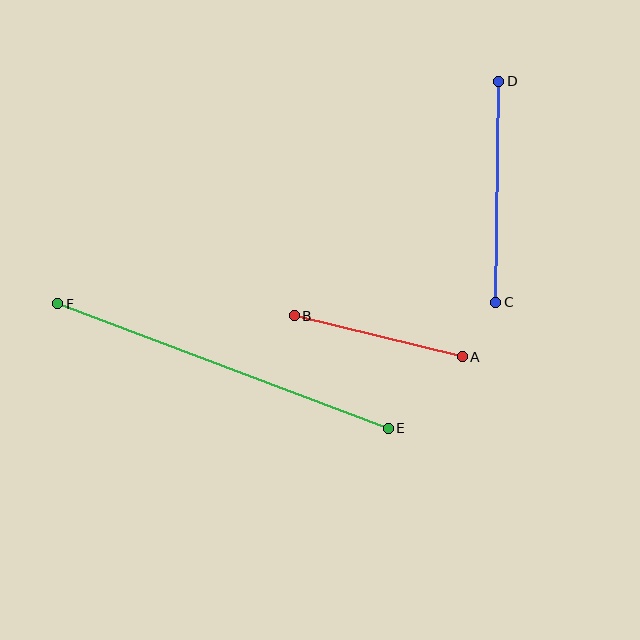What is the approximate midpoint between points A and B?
The midpoint is at approximately (378, 336) pixels.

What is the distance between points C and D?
The distance is approximately 221 pixels.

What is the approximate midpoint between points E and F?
The midpoint is at approximately (223, 366) pixels.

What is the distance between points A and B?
The distance is approximately 173 pixels.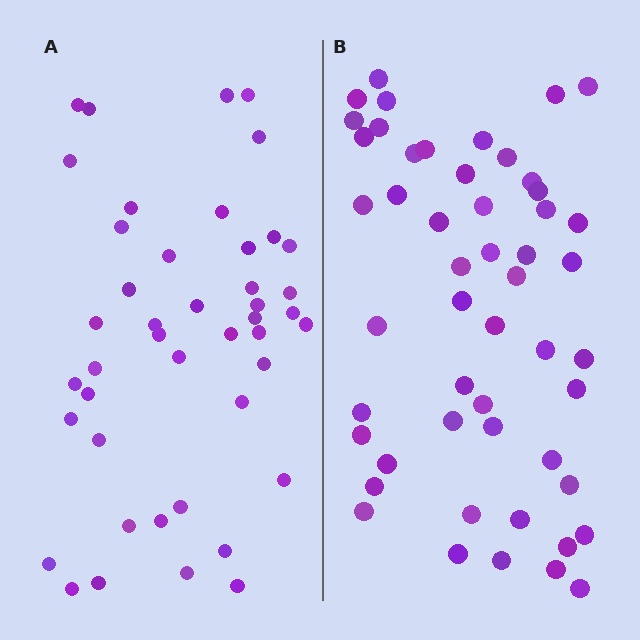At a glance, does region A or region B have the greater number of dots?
Region B (the right region) has more dots.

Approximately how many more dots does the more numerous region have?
Region B has roughly 8 or so more dots than region A.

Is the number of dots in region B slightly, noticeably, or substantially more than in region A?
Region B has only slightly more — the two regions are fairly close. The ratio is roughly 1.2 to 1.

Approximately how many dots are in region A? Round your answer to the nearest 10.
About 40 dots. (The exact count is 44, which rounds to 40.)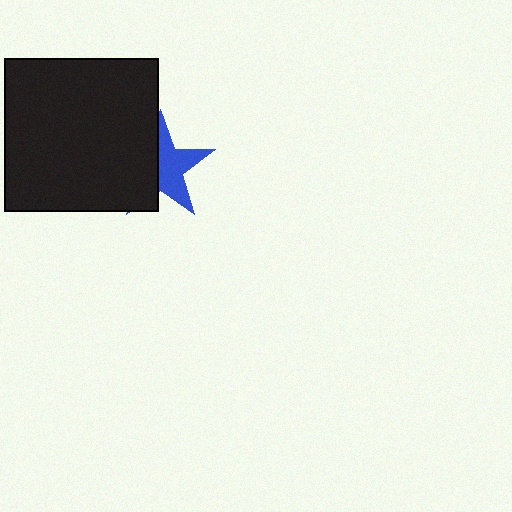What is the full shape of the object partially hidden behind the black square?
The partially hidden object is a blue star.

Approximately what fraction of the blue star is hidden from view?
Roughly 48% of the blue star is hidden behind the black square.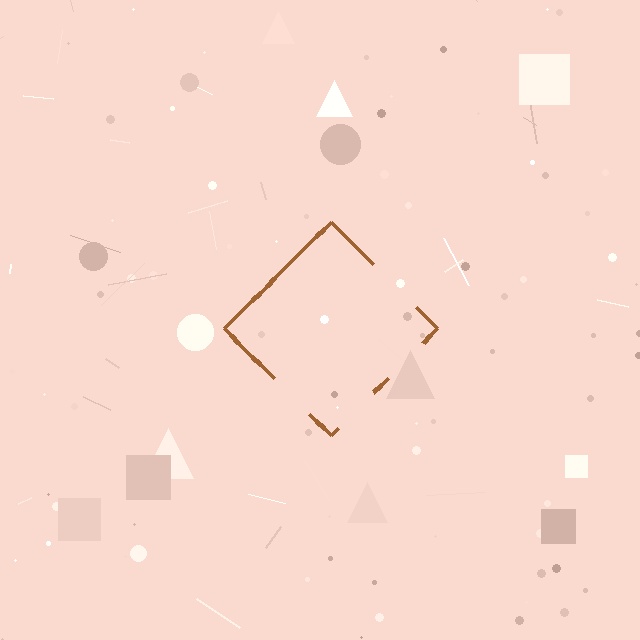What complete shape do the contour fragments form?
The contour fragments form a diamond.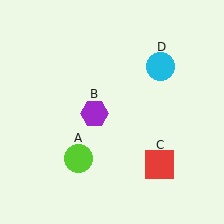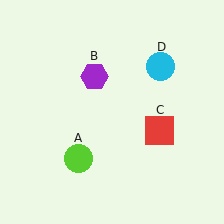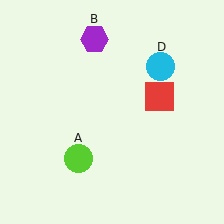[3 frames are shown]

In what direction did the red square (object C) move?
The red square (object C) moved up.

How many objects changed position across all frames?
2 objects changed position: purple hexagon (object B), red square (object C).